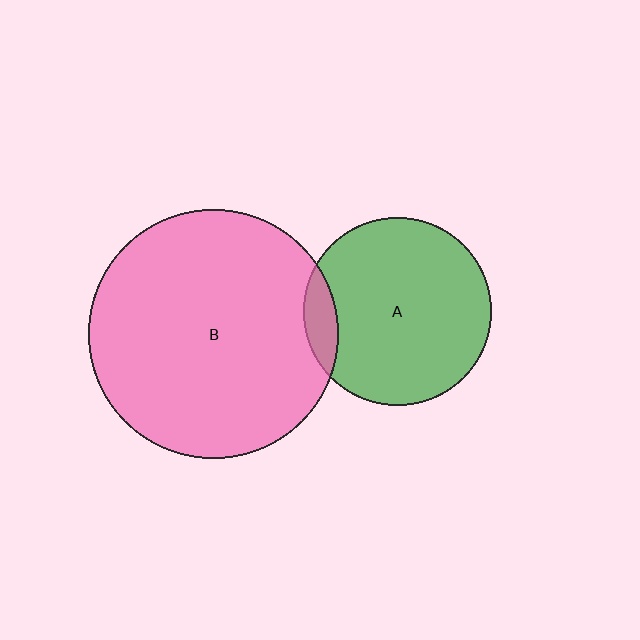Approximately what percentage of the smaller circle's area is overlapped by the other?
Approximately 10%.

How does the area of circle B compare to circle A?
Approximately 1.8 times.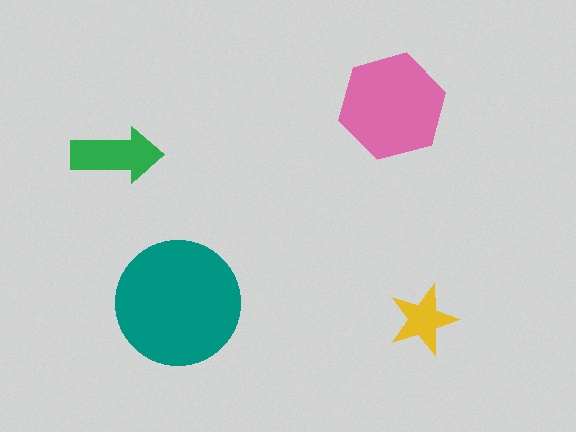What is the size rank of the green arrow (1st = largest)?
3rd.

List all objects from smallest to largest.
The yellow star, the green arrow, the pink hexagon, the teal circle.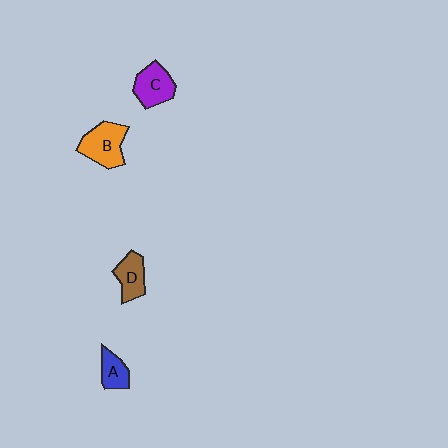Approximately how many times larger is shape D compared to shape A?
Approximately 1.3 times.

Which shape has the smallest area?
Shape A (blue).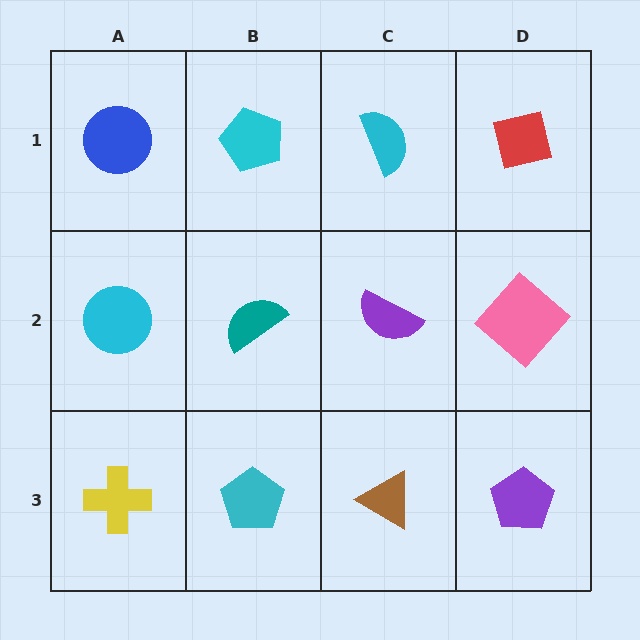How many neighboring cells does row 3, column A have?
2.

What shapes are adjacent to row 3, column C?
A purple semicircle (row 2, column C), a cyan pentagon (row 3, column B), a purple pentagon (row 3, column D).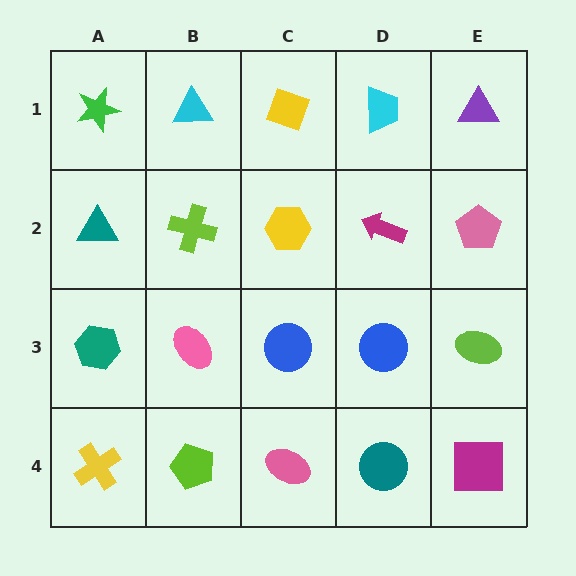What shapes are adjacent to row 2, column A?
A green star (row 1, column A), a teal hexagon (row 3, column A), a lime cross (row 2, column B).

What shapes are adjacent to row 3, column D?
A magenta arrow (row 2, column D), a teal circle (row 4, column D), a blue circle (row 3, column C), a lime ellipse (row 3, column E).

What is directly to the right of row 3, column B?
A blue circle.